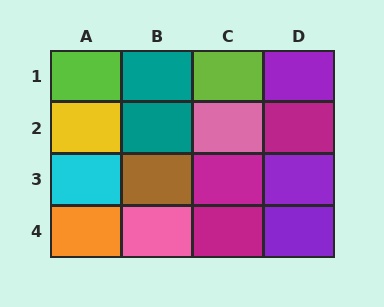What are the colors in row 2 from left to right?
Yellow, teal, pink, magenta.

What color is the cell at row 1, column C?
Lime.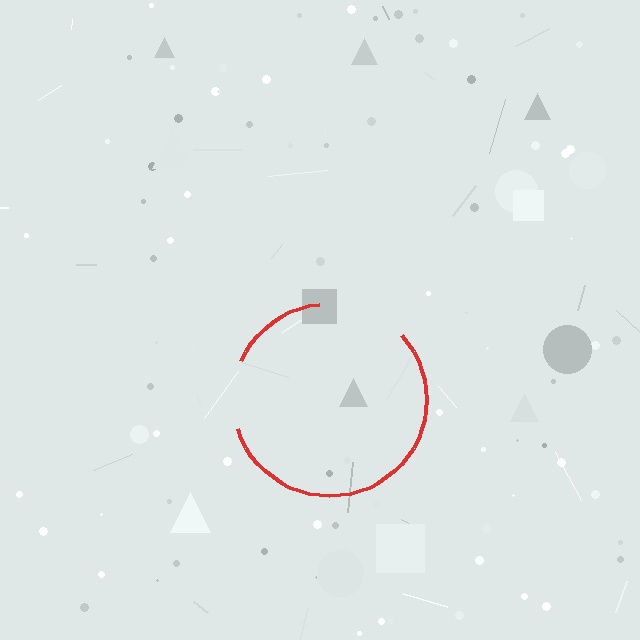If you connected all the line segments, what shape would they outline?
They would outline a circle.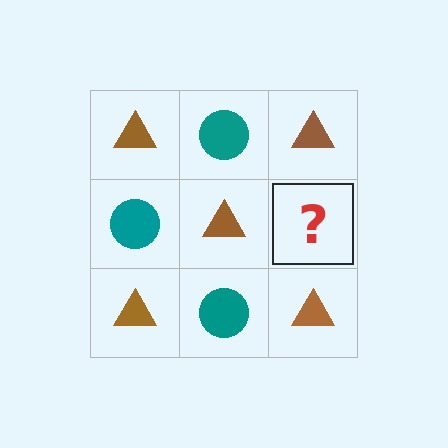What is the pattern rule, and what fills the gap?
The rule is that it alternates brown triangle and teal circle in a checkerboard pattern. The gap should be filled with a teal circle.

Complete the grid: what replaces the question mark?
The question mark should be replaced with a teal circle.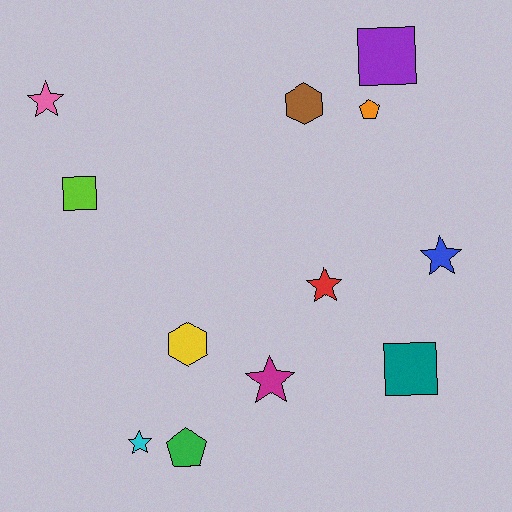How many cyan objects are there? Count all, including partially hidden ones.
There is 1 cyan object.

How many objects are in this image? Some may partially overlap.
There are 12 objects.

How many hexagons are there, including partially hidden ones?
There are 2 hexagons.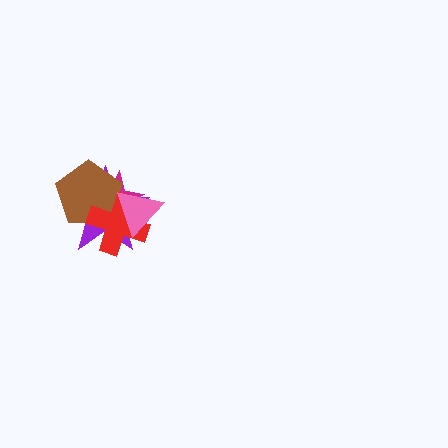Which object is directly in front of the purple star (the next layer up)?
The magenta star is directly in front of the purple star.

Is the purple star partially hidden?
Yes, it is partially covered by another shape.